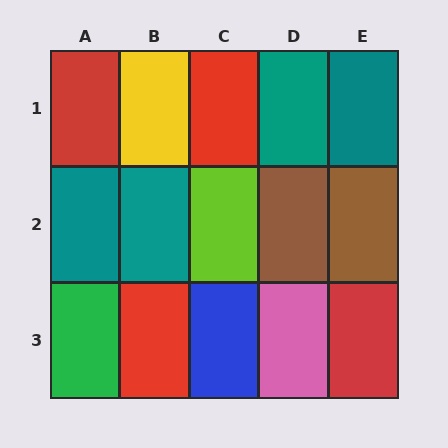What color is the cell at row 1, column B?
Yellow.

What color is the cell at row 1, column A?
Red.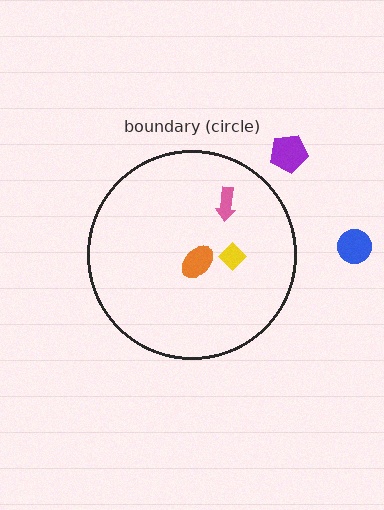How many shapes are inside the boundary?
3 inside, 2 outside.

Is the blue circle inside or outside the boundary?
Outside.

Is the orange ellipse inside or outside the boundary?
Inside.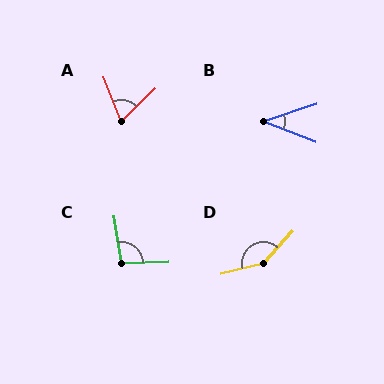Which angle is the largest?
D, at approximately 146 degrees.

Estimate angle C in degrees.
Approximately 98 degrees.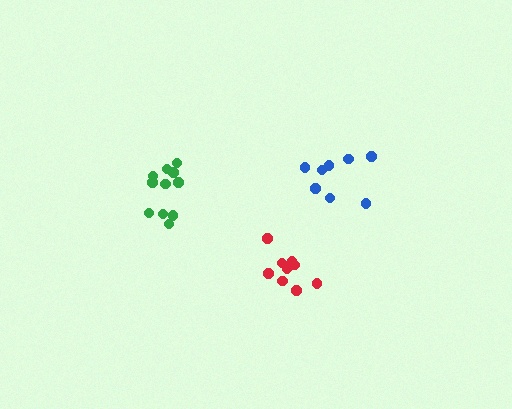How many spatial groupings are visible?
There are 3 spatial groupings.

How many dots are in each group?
Group 1: 10 dots, Group 2: 8 dots, Group 3: 11 dots (29 total).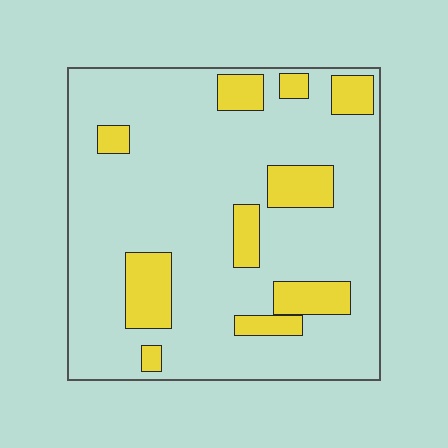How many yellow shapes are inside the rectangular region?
10.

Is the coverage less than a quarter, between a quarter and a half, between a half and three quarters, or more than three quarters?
Less than a quarter.